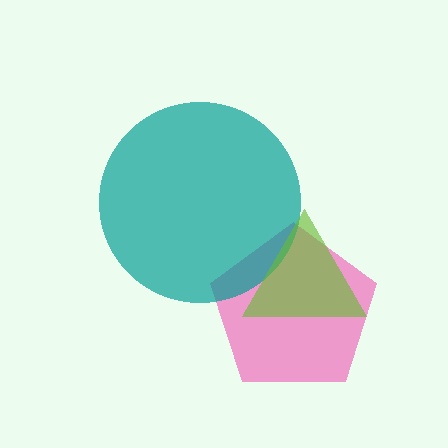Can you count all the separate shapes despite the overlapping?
Yes, there are 3 separate shapes.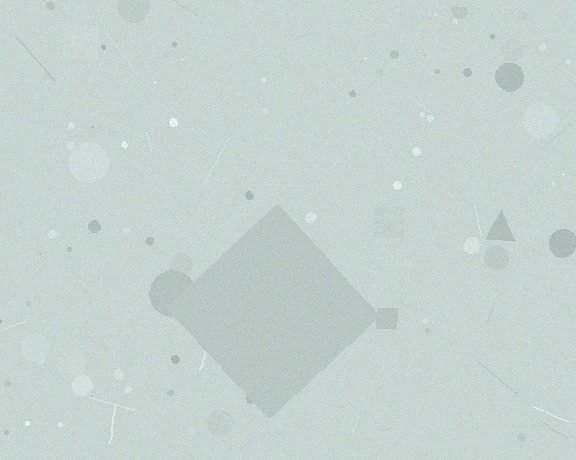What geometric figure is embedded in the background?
A diamond is embedded in the background.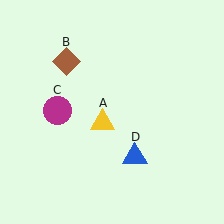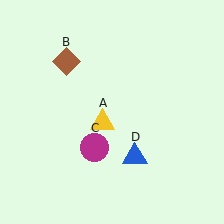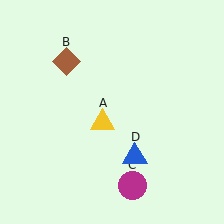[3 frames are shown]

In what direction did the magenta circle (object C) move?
The magenta circle (object C) moved down and to the right.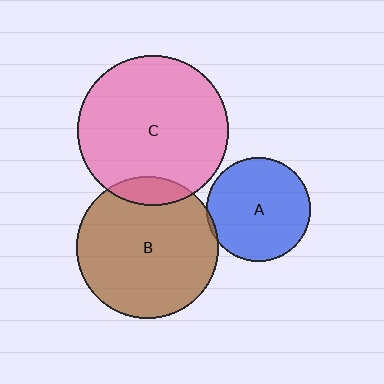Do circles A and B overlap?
Yes.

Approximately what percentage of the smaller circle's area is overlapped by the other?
Approximately 5%.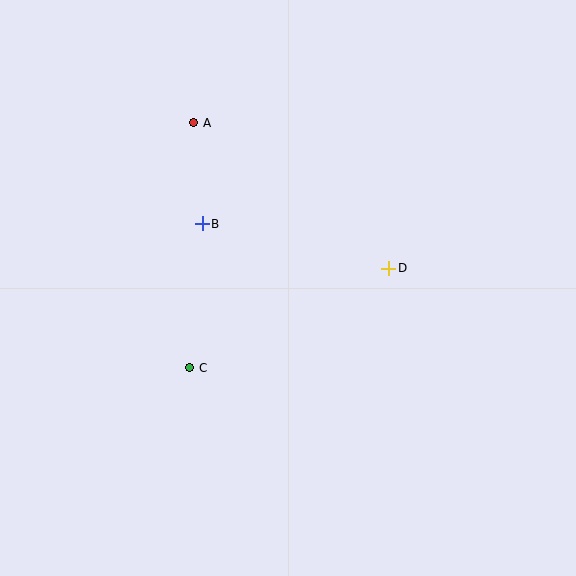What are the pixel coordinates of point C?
Point C is at (190, 368).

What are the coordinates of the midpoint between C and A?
The midpoint between C and A is at (192, 245).